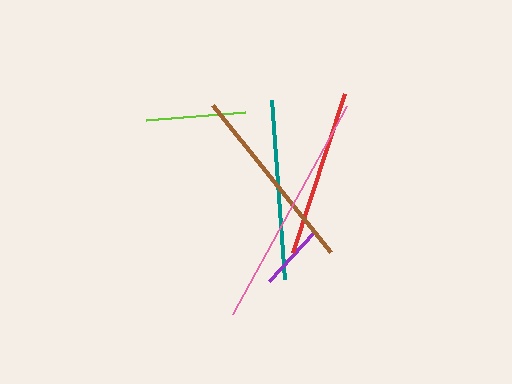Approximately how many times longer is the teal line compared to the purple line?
The teal line is approximately 2.7 times the length of the purple line.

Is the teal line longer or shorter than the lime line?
The teal line is longer than the lime line.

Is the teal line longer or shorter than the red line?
The teal line is longer than the red line.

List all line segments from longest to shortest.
From longest to shortest: pink, brown, teal, red, lime, purple.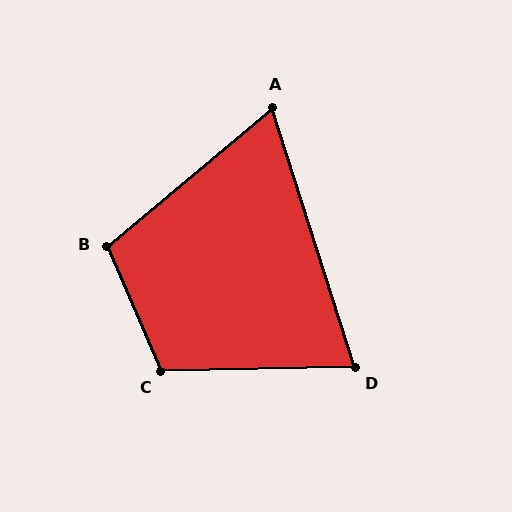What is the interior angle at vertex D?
Approximately 73 degrees (acute).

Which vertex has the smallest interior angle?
A, at approximately 68 degrees.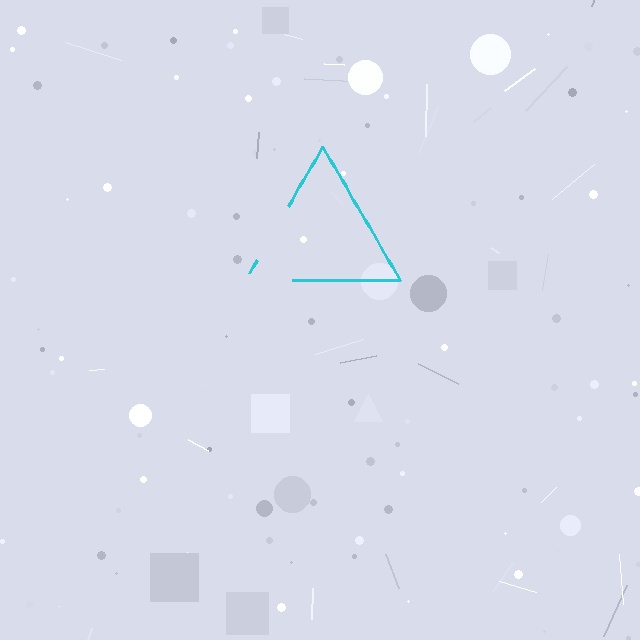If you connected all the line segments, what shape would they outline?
They would outline a triangle.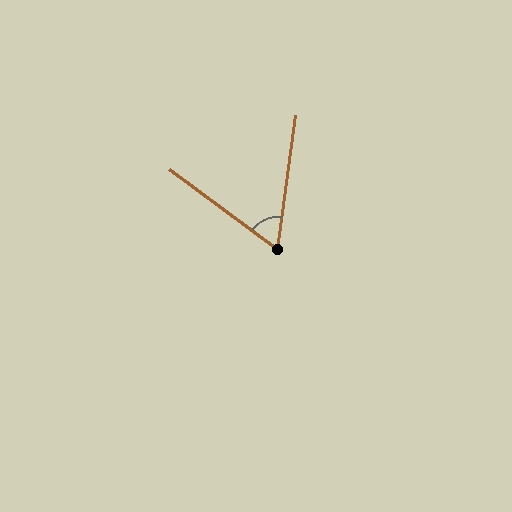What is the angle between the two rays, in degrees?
Approximately 62 degrees.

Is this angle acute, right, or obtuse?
It is acute.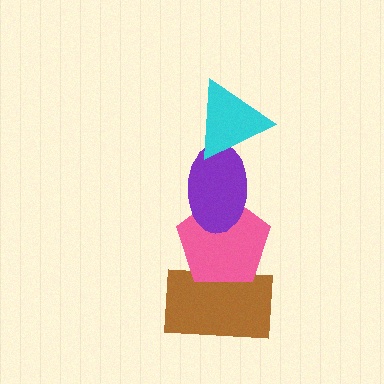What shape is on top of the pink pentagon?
The purple ellipse is on top of the pink pentagon.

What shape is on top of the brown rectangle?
The pink pentagon is on top of the brown rectangle.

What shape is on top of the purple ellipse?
The cyan triangle is on top of the purple ellipse.